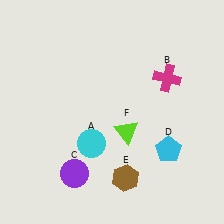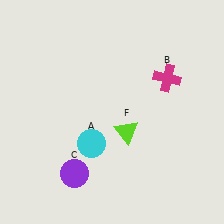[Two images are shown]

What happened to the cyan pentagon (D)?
The cyan pentagon (D) was removed in Image 2. It was in the bottom-right area of Image 1.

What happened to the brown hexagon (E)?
The brown hexagon (E) was removed in Image 2. It was in the bottom-right area of Image 1.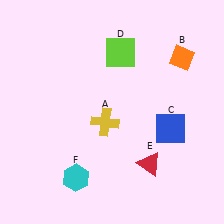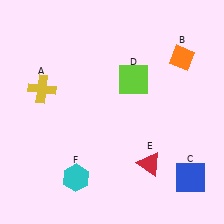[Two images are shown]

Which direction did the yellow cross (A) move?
The yellow cross (A) moved left.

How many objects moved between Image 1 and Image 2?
3 objects moved between the two images.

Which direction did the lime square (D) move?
The lime square (D) moved down.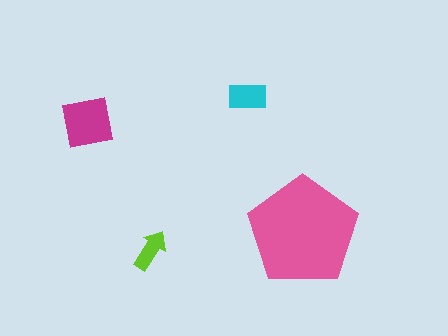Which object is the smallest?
The lime arrow.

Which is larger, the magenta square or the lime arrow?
The magenta square.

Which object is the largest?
The pink pentagon.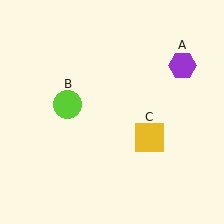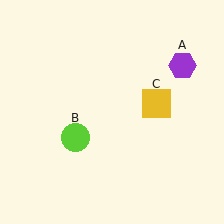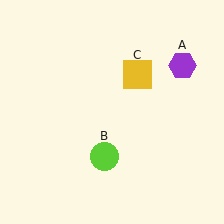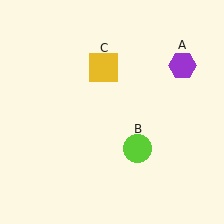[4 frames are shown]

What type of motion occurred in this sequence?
The lime circle (object B), yellow square (object C) rotated counterclockwise around the center of the scene.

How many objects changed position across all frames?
2 objects changed position: lime circle (object B), yellow square (object C).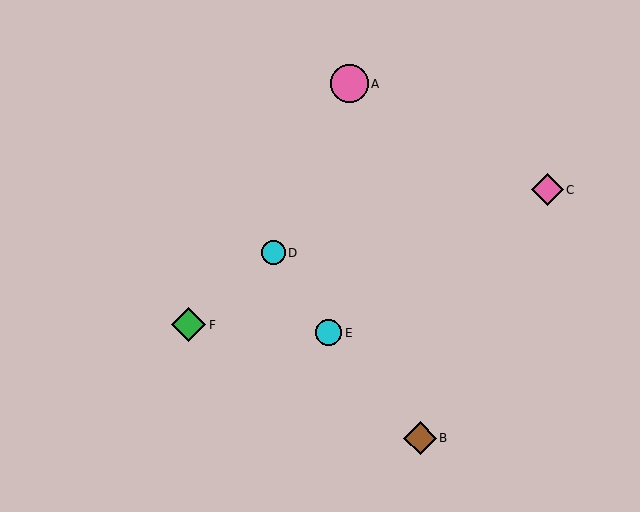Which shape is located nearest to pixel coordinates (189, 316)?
The green diamond (labeled F) at (189, 325) is nearest to that location.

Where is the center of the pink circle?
The center of the pink circle is at (349, 84).